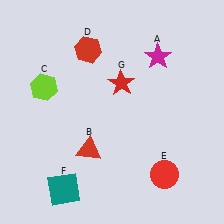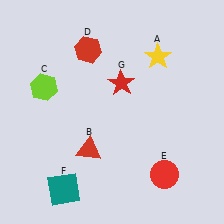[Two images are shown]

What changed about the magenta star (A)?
In Image 1, A is magenta. In Image 2, it changed to yellow.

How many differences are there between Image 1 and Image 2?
There is 1 difference between the two images.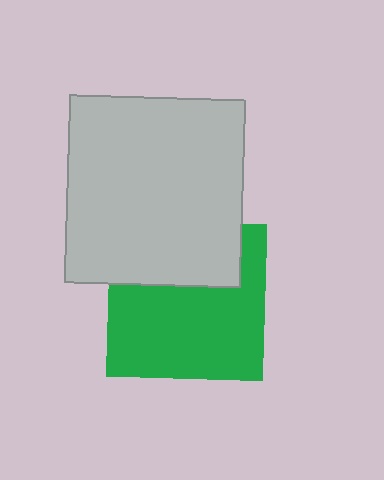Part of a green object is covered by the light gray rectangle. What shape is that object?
It is a square.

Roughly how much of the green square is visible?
Most of it is visible (roughly 65%).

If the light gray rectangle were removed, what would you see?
You would see the complete green square.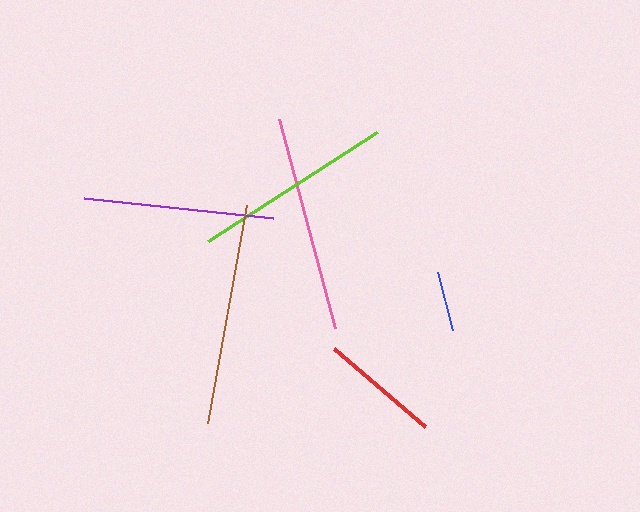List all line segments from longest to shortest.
From longest to shortest: brown, pink, lime, purple, red, blue.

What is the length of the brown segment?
The brown segment is approximately 222 pixels long.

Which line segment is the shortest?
The blue line is the shortest at approximately 60 pixels.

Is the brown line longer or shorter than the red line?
The brown line is longer than the red line.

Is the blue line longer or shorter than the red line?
The red line is longer than the blue line.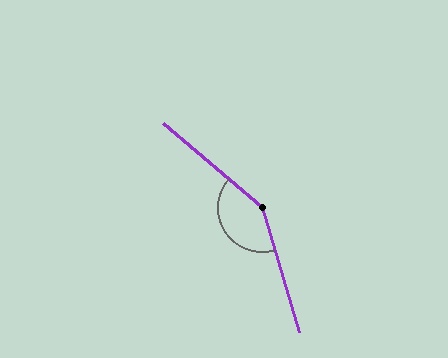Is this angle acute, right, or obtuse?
It is obtuse.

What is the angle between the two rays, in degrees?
Approximately 147 degrees.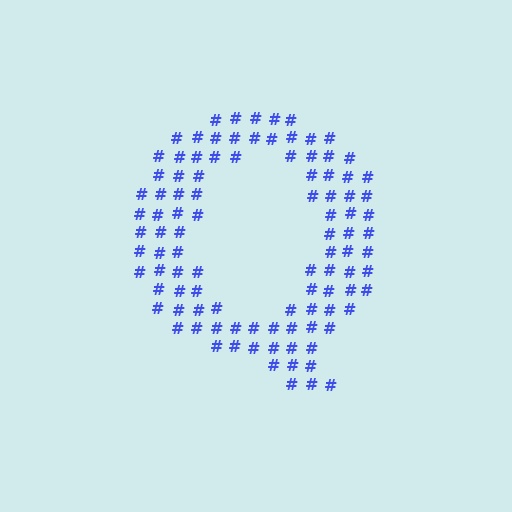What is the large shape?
The large shape is the letter Q.